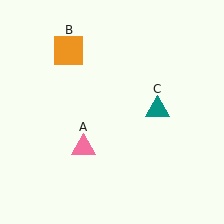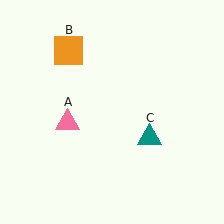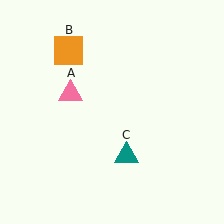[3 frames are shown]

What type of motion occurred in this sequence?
The pink triangle (object A), teal triangle (object C) rotated clockwise around the center of the scene.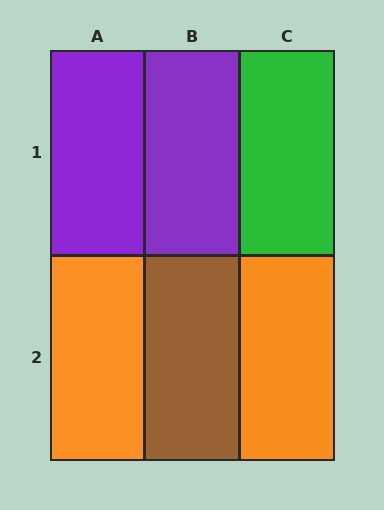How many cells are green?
1 cell is green.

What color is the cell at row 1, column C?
Green.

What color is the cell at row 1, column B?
Purple.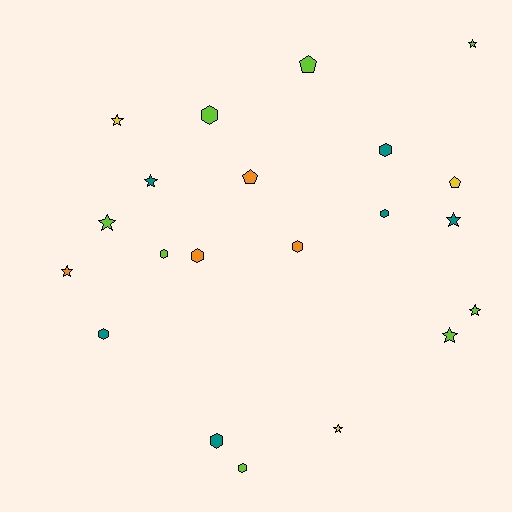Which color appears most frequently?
Lime, with 8 objects.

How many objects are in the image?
There are 21 objects.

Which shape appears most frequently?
Hexagon, with 9 objects.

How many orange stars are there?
There is 1 orange star.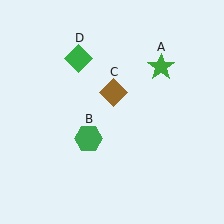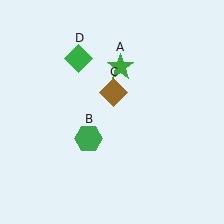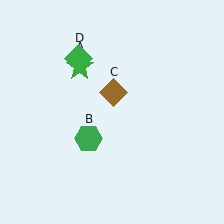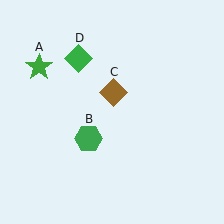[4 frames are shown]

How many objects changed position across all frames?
1 object changed position: green star (object A).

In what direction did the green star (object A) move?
The green star (object A) moved left.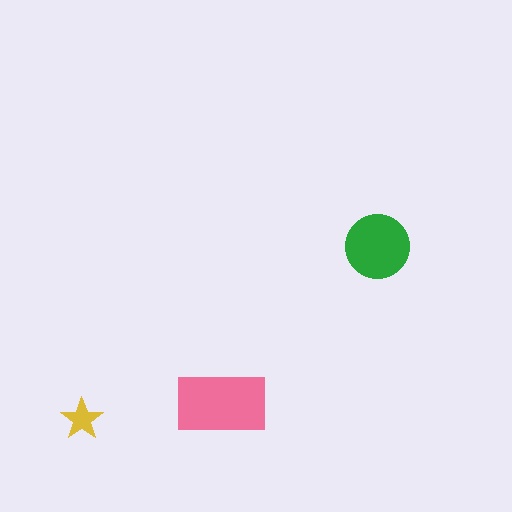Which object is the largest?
The pink rectangle.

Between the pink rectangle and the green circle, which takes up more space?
The pink rectangle.